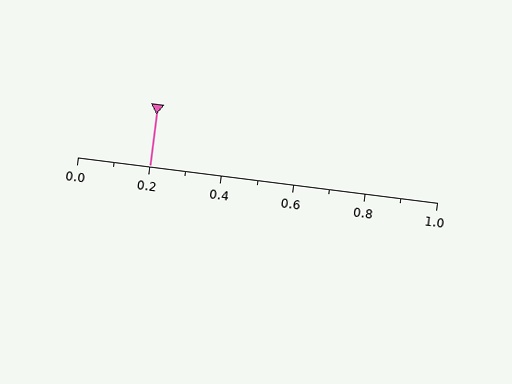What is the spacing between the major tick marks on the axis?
The major ticks are spaced 0.2 apart.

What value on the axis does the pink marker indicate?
The marker indicates approximately 0.2.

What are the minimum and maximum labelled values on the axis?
The axis runs from 0.0 to 1.0.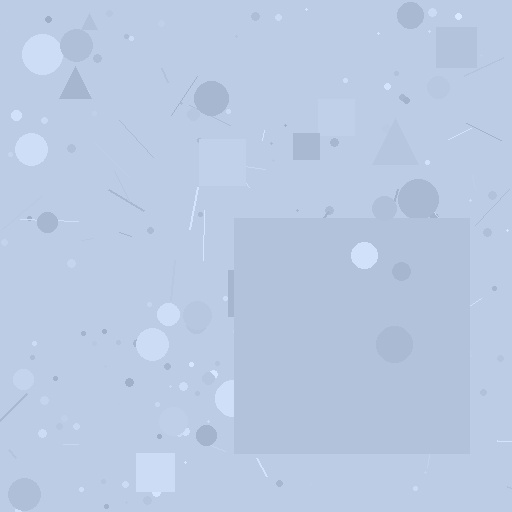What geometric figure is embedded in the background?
A square is embedded in the background.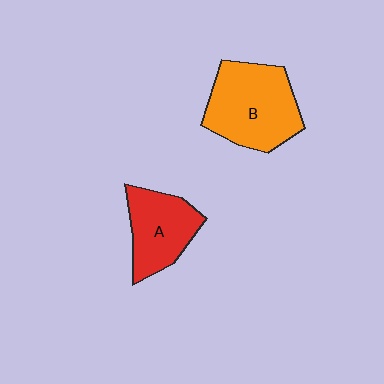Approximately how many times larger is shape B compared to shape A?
Approximately 1.4 times.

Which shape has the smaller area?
Shape A (red).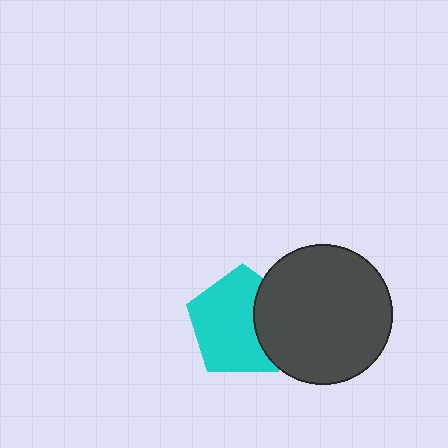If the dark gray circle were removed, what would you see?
You would see the complete cyan pentagon.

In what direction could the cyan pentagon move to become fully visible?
The cyan pentagon could move left. That would shift it out from behind the dark gray circle entirely.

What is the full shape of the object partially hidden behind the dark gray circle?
The partially hidden object is a cyan pentagon.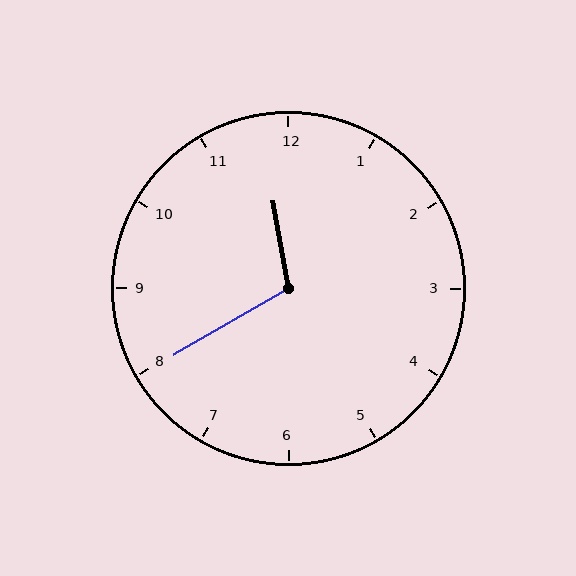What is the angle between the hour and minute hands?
Approximately 110 degrees.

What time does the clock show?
11:40.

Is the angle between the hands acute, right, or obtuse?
It is obtuse.